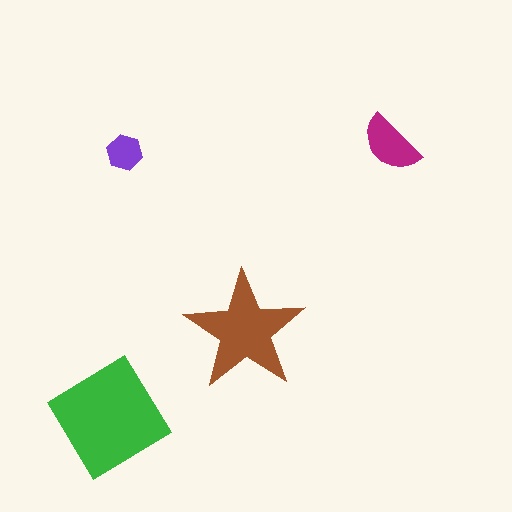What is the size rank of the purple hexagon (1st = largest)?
4th.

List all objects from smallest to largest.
The purple hexagon, the magenta semicircle, the brown star, the green diamond.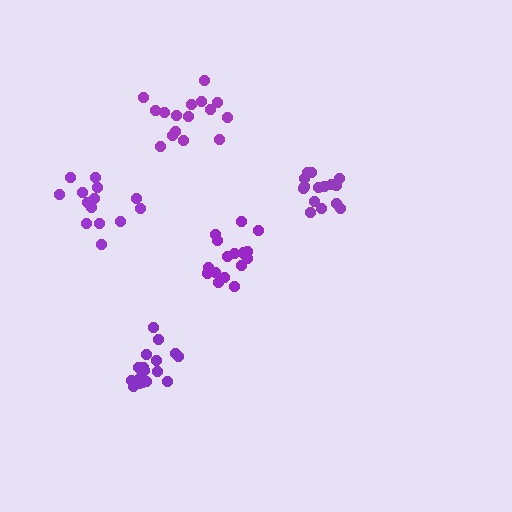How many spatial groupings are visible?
There are 5 spatial groupings.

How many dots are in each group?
Group 1: 16 dots, Group 2: 16 dots, Group 3: 15 dots, Group 4: 17 dots, Group 5: 15 dots (79 total).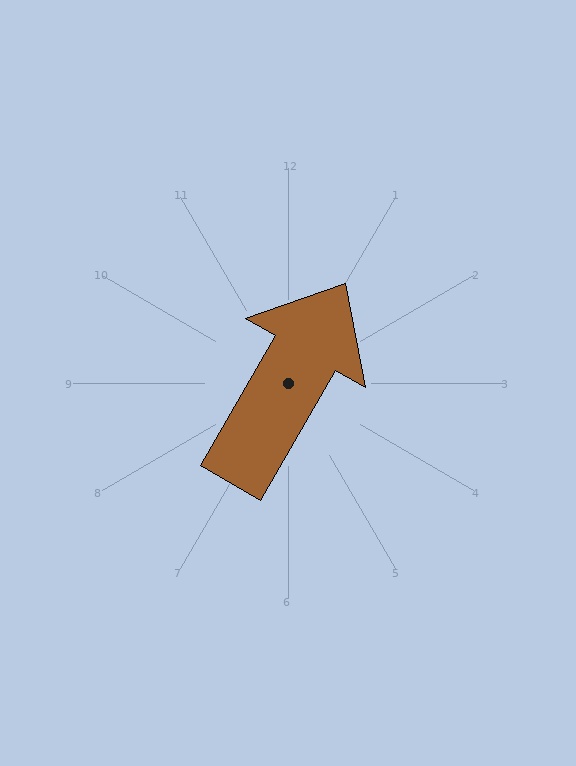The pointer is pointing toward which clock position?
Roughly 1 o'clock.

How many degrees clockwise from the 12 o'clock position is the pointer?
Approximately 30 degrees.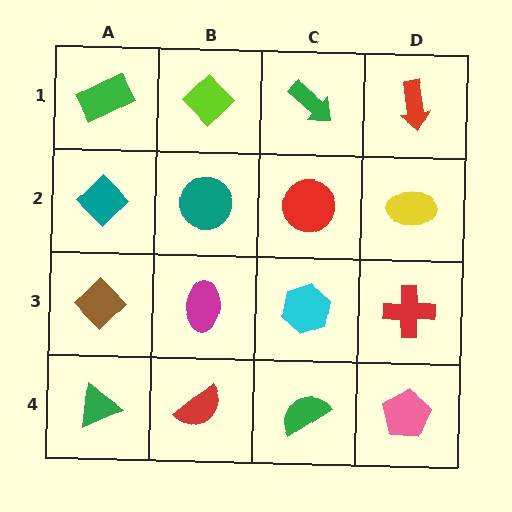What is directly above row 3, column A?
A teal diamond.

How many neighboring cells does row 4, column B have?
3.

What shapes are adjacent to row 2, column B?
A lime diamond (row 1, column B), a magenta ellipse (row 3, column B), a teal diamond (row 2, column A), a red circle (row 2, column C).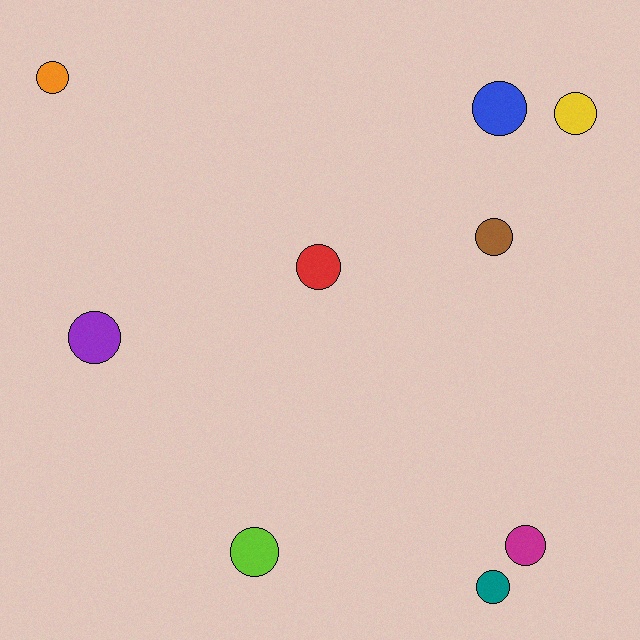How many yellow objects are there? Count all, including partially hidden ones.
There is 1 yellow object.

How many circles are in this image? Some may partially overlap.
There are 9 circles.